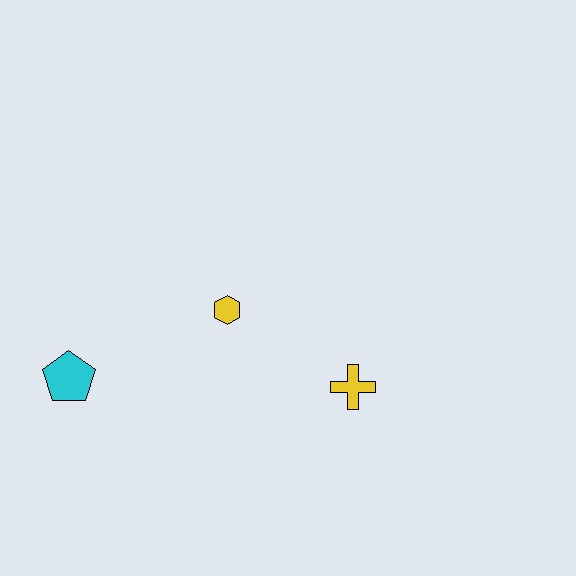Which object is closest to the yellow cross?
The yellow hexagon is closest to the yellow cross.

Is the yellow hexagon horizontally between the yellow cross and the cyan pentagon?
Yes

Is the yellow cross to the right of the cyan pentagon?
Yes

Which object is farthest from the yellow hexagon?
The cyan pentagon is farthest from the yellow hexagon.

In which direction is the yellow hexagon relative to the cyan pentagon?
The yellow hexagon is to the right of the cyan pentagon.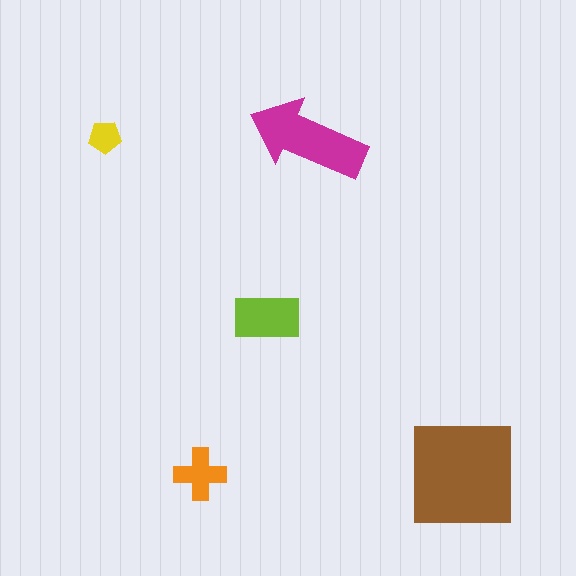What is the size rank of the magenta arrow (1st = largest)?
2nd.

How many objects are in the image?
There are 5 objects in the image.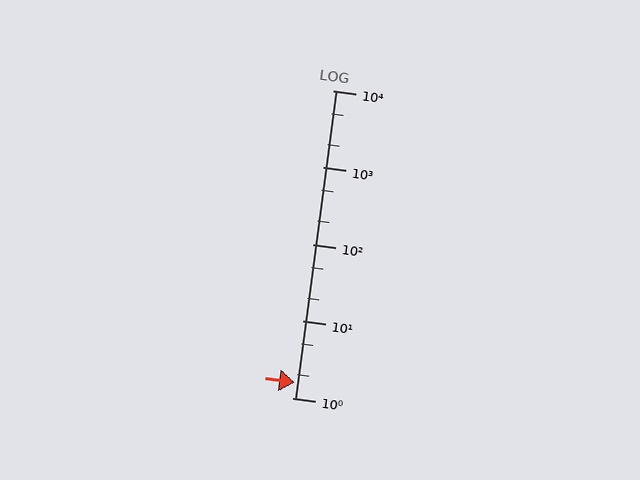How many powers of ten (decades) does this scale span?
The scale spans 4 decades, from 1 to 10000.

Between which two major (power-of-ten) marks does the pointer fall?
The pointer is between 1 and 10.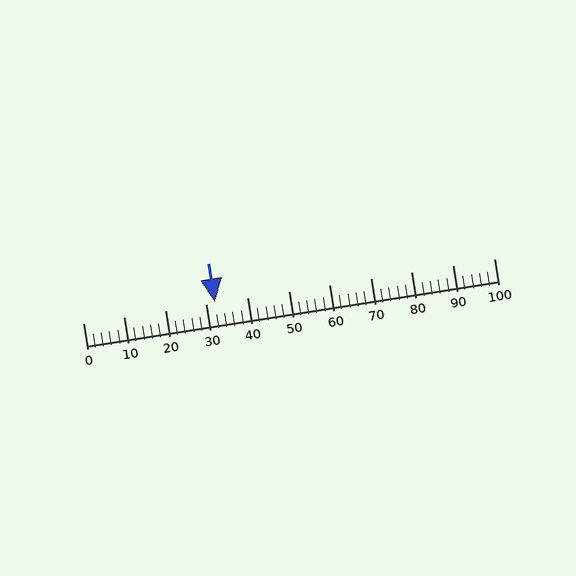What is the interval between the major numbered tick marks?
The major tick marks are spaced 10 units apart.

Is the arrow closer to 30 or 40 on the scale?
The arrow is closer to 30.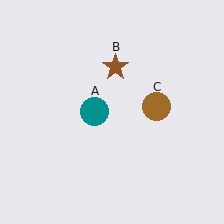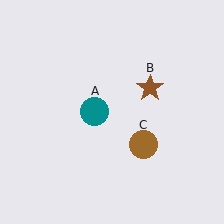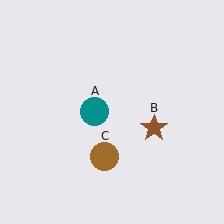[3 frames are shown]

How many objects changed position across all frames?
2 objects changed position: brown star (object B), brown circle (object C).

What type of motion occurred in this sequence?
The brown star (object B), brown circle (object C) rotated clockwise around the center of the scene.